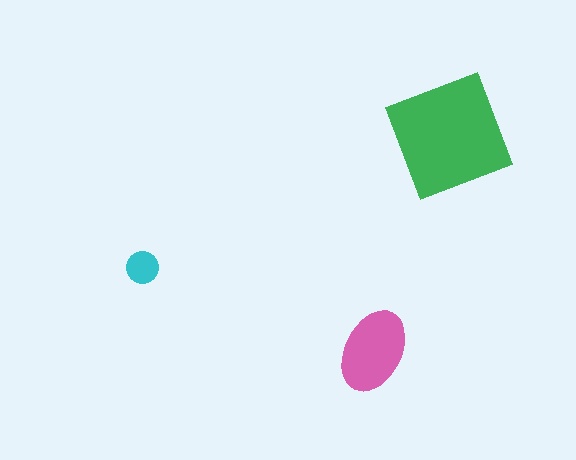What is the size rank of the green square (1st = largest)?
1st.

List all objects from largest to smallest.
The green square, the pink ellipse, the cyan circle.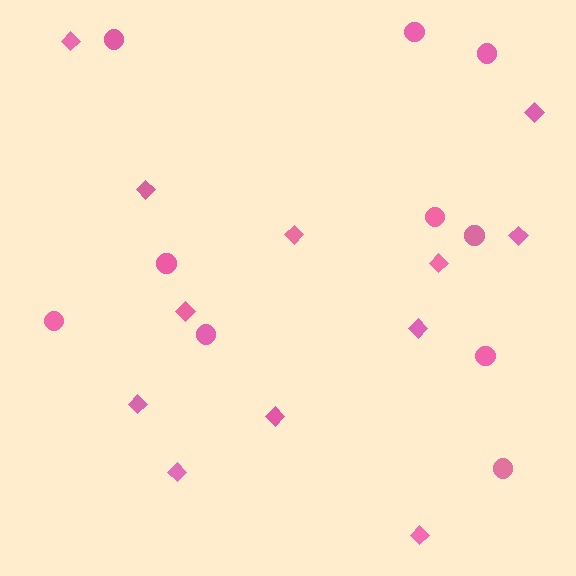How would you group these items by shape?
There are 2 groups: one group of circles (10) and one group of diamonds (12).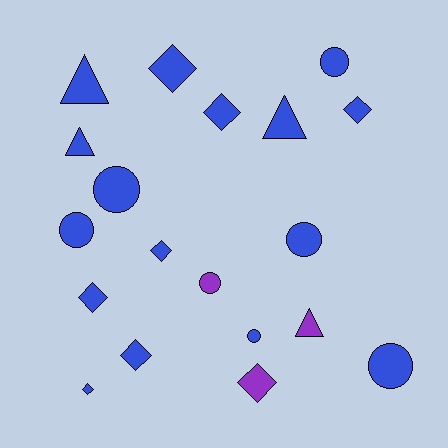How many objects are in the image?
There are 19 objects.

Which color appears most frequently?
Blue, with 16 objects.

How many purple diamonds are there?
There is 1 purple diamond.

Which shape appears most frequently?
Diamond, with 8 objects.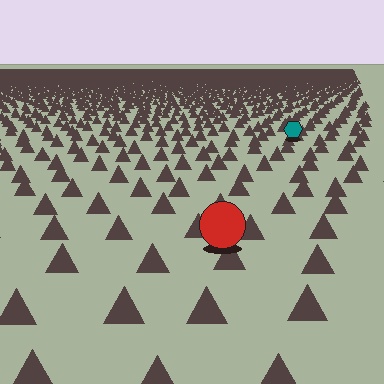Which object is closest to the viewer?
The red circle is closest. The texture marks near it are larger and more spread out.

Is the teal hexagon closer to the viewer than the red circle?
No. The red circle is closer — you can tell from the texture gradient: the ground texture is coarser near it.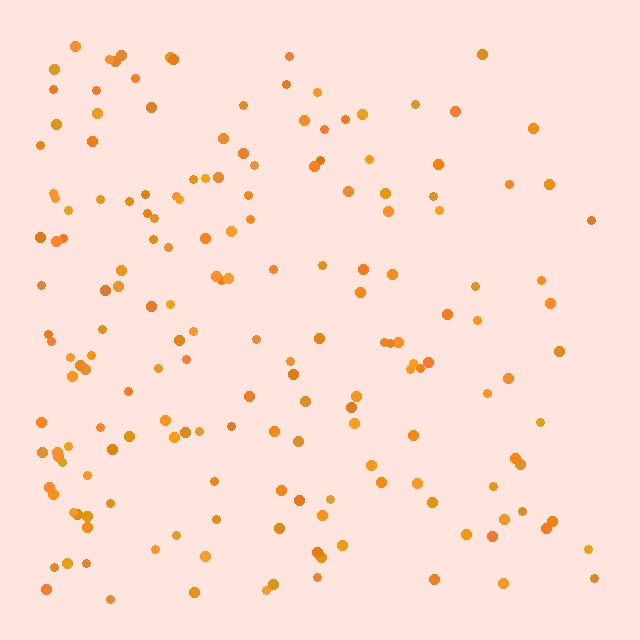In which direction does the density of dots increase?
From right to left, with the left side densest.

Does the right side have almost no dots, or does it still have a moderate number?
Still a moderate number, just noticeably fewer than the left.